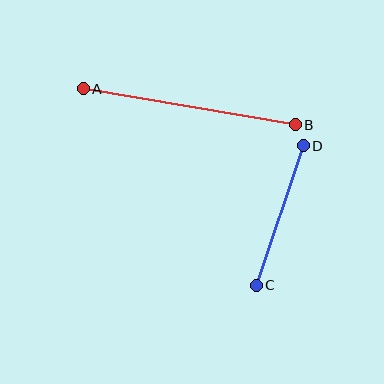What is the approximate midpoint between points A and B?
The midpoint is at approximately (189, 107) pixels.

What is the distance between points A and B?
The distance is approximately 215 pixels.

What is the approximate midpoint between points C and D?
The midpoint is at approximately (280, 215) pixels.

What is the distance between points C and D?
The distance is approximately 147 pixels.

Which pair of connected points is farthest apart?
Points A and B are farthest apart.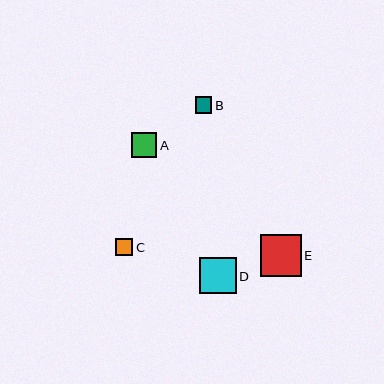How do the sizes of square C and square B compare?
Square C and square B are approximately the same size.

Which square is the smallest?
Square B is the smallest with a size of approximately 16 pixels.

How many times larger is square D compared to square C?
Square D is approximately 2.2 times the size of square C.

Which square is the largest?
Square E is the largest with a size of approximately 41 pixels.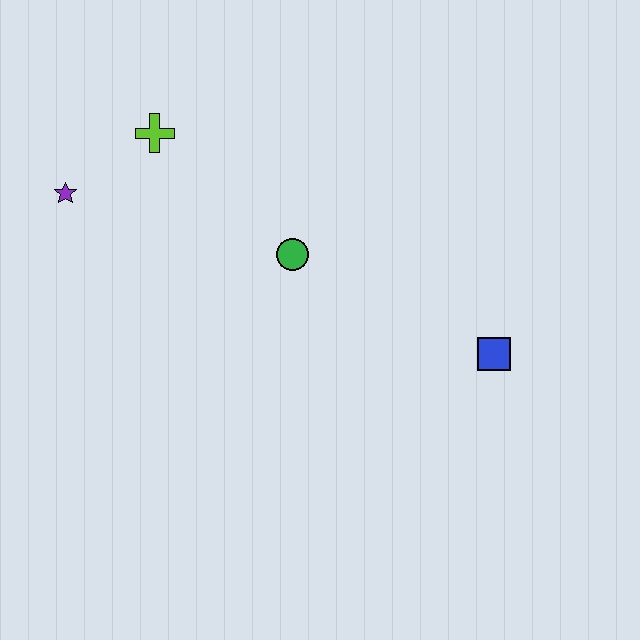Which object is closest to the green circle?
The lime cross is closest to the green circle.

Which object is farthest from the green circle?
The purple star is farthest from the green circle.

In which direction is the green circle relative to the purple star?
The green circle is to the right of the purple star.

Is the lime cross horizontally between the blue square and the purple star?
Yes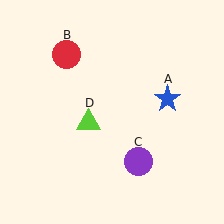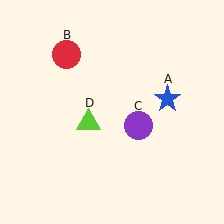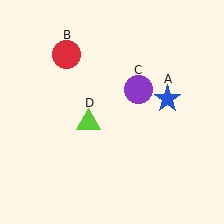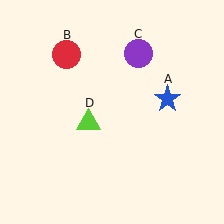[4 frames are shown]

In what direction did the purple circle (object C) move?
The purple circle (object C) moved up.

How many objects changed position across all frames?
1 object changed position: purple circle (object C).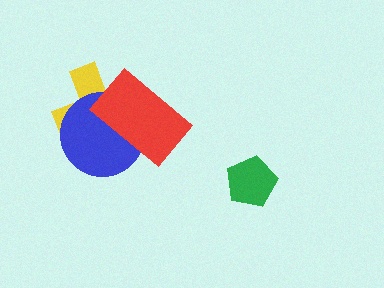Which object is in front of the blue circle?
The red rectangle is in front of the blue circle.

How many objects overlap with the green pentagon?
0 objects overlap with the green pentagon.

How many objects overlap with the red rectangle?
2 objects overlap with the red rectangle.